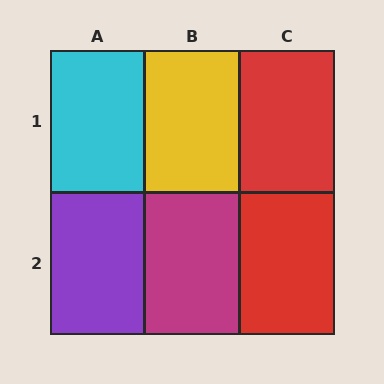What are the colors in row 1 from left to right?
Cyan, yellow, red.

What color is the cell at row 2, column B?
Magenta.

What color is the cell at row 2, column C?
Red.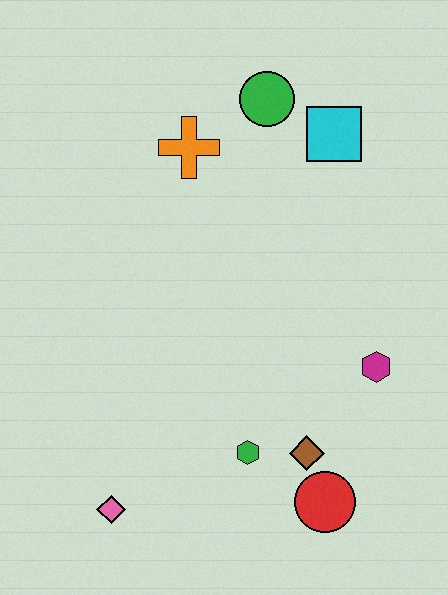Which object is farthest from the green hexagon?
The green circle is farthest from the green hexagon.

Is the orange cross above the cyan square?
No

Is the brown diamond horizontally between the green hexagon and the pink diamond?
No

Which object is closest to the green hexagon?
The brown diamond is closest to the green hexagon.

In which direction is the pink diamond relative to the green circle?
The pink diamond is below the green circle.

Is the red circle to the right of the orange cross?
Yes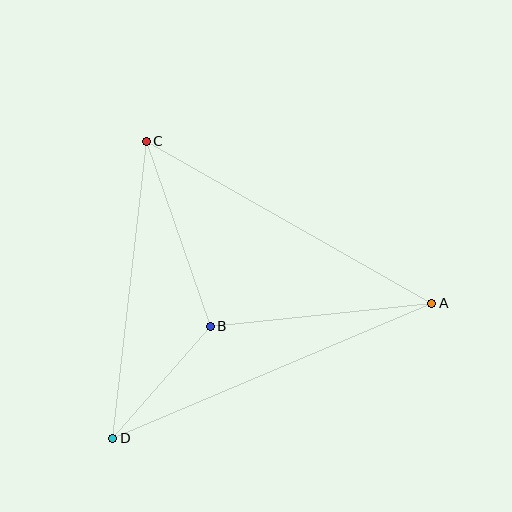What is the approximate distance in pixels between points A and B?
The distance between A and B is approximately 223 pixels.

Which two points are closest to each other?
Points B and D are closest to each other.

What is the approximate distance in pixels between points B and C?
The distance between B and C is approximately 196 pixels.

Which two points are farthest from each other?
Points A and D are farthest from each other.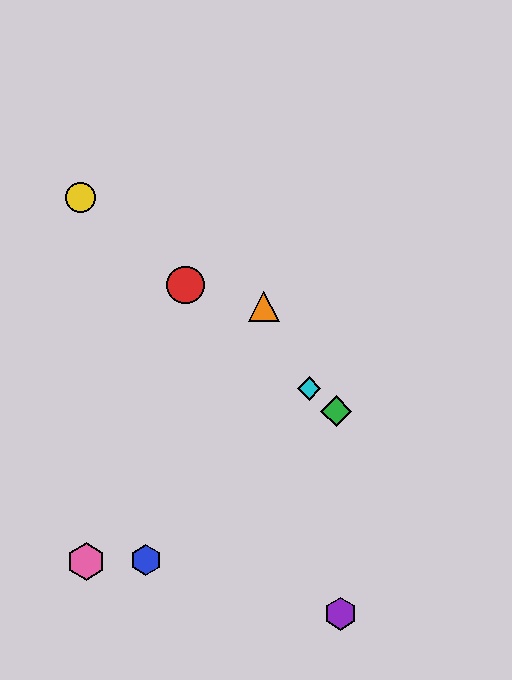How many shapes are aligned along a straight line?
4 shapes (the red circle, the green diamond, the yellow circle, the cyan diamond) are aligned along a straight line.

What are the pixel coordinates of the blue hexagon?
The blue hexagon is at (146, 560).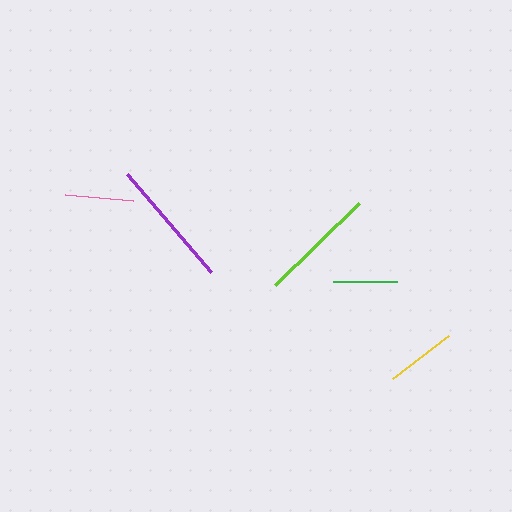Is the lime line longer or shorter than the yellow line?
The lime line is longer than the yellow line.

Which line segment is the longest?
The purple line is the longest at approximately 129 pixels.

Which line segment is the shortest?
The green line is the shortest at approximately 63 pixels.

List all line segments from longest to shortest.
From longest to shortest: purple, lime, yellow, pink, green.